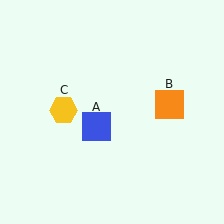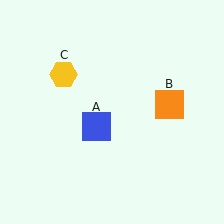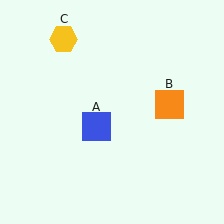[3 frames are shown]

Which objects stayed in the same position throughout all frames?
Blue square (object A) and orange square (object B) remained stationary.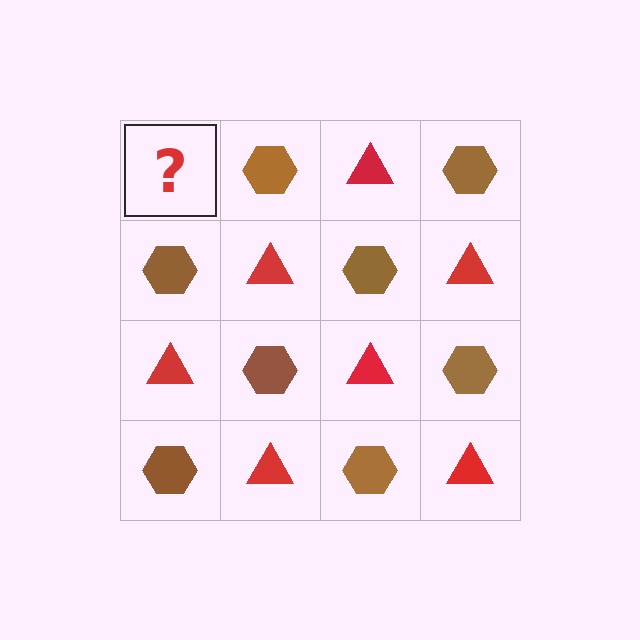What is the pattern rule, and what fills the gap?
The rule is that it alternates red triangle and brown hexagon in a checkerboard pattern. The gap should be filled with a red triangle.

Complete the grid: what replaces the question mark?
The question mark should be replaced with a red triangle.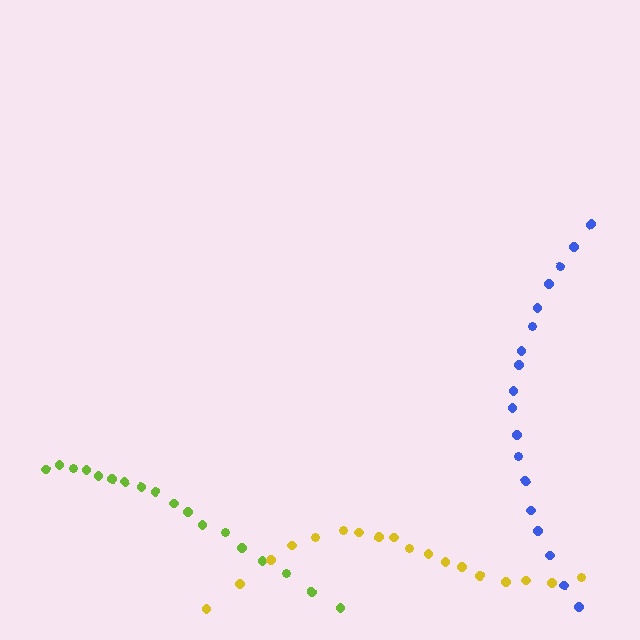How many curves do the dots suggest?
There are 3 distinct paths.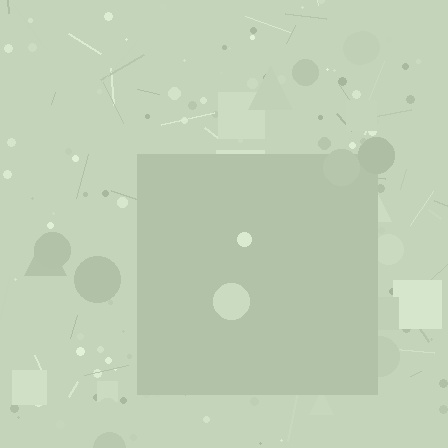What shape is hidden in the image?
A square is hidden in the image.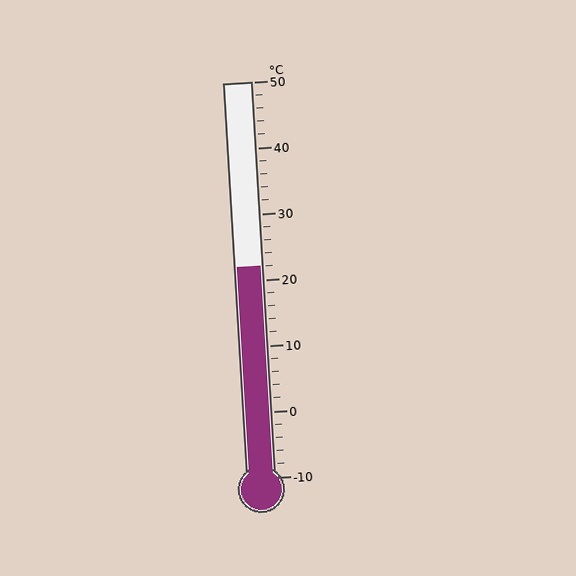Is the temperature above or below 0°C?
The temperature is above 0°C.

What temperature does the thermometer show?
The thermometer shows approximately 22°C.